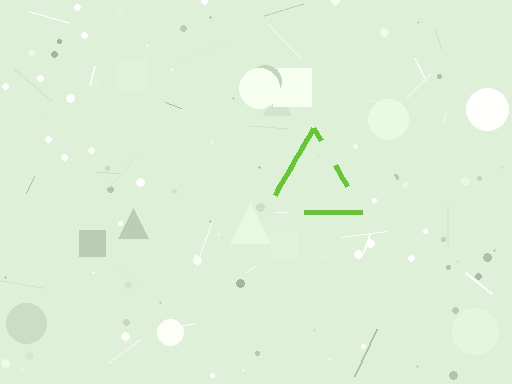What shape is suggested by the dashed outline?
The dashed outline suggests a triangle.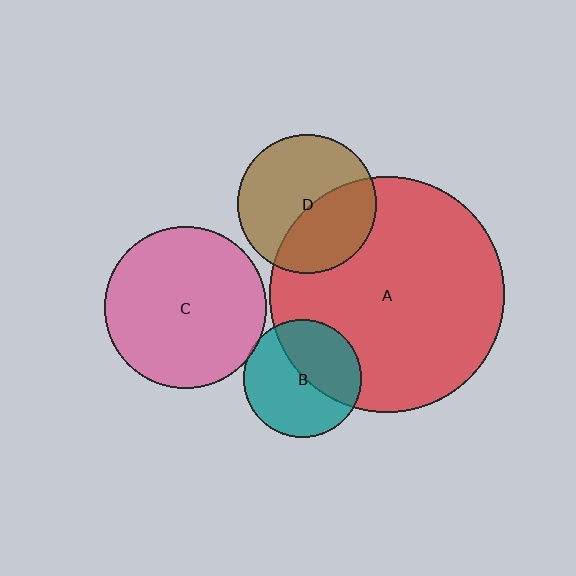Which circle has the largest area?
Circle A (red).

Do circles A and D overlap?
Yes.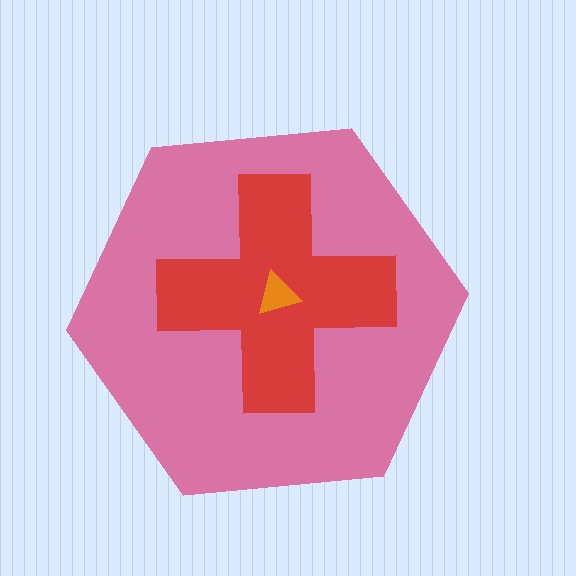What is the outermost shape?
The pink hexagon.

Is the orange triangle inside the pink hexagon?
Yes.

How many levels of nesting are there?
3.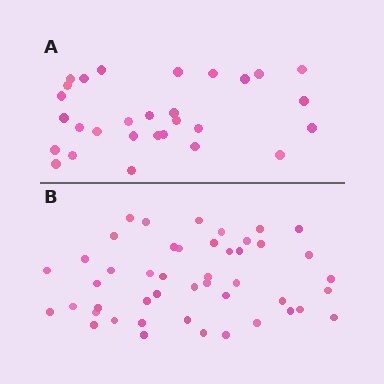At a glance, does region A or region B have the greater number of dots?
Region B (the bottom region) has more dots.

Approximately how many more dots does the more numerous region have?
Region B has approximately 15 more dots than region A.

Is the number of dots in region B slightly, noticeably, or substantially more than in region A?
Region B has substantially more. The ratio is roughly 1.6 to 1.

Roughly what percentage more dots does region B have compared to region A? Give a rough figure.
About 60% more.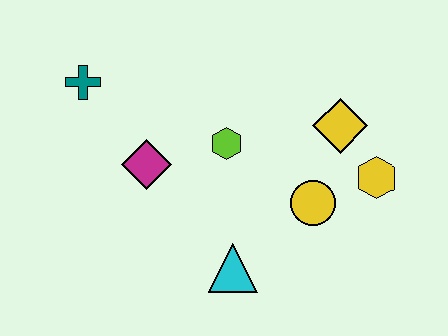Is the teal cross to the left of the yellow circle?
Yes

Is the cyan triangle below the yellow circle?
Yes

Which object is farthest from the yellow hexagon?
The teal cross is farthest from the yellow hexagon.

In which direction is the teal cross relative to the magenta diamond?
The teal cross is above the magenta diamond.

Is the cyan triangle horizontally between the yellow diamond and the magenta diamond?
Yes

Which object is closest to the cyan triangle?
The yellow circle is closest to the cyan triangle.